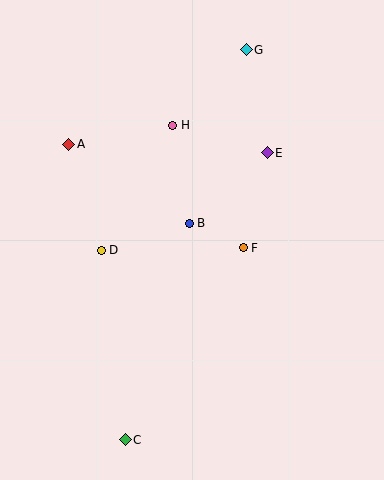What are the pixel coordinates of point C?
Point C is at (125, 440).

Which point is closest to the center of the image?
Point B at (189, 223) is closest to the center.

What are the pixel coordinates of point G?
Point G is at (246, 50).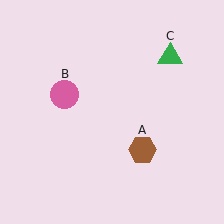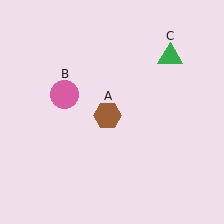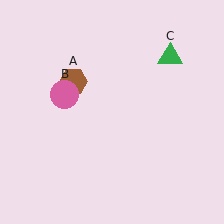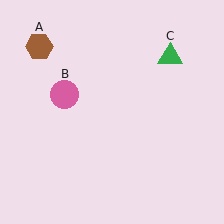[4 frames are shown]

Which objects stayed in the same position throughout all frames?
Pink circle (object B) and green triangle (object C) remained stationary.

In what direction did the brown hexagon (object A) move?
The brown hexagon (object A) moved up and to the left.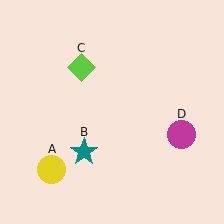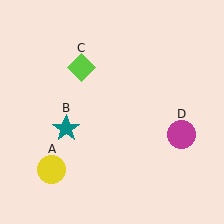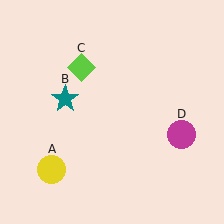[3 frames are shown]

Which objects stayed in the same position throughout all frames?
Yellow circle (object A) and lime diamond (object C) and magenta circle (object D) remained stationary.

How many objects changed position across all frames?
1 object changed position: teal star (object B).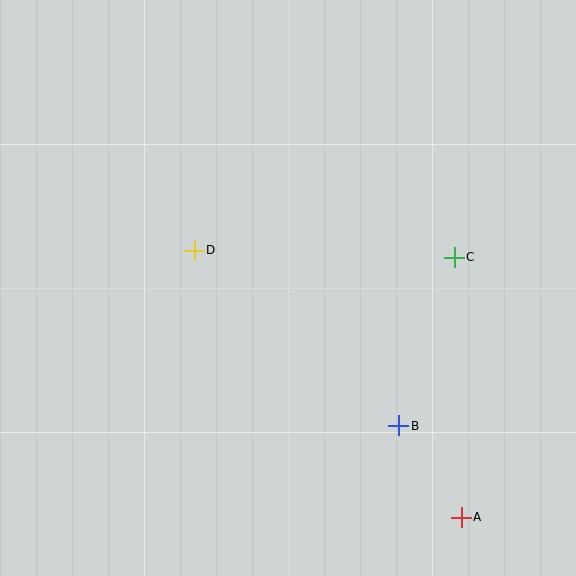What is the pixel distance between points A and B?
The distance between A and B is 111 pixels.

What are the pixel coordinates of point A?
Point A is at (461, 517).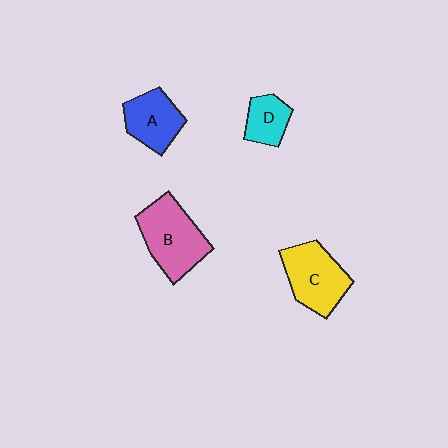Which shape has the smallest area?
Shape D (cyan).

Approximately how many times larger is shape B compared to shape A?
Approximately 1.4 times.